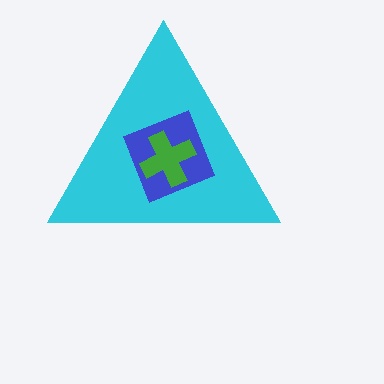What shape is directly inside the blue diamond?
The green cross.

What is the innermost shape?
The green cross.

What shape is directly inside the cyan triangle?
The blue diamond.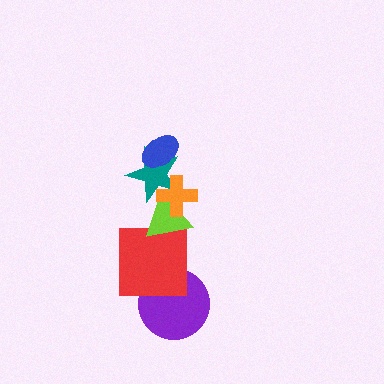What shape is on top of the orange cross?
The blue ellipse is on top of the orange cross.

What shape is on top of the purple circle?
The red square is on top of the purple circle.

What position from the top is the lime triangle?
The lime triangle is 4th from the top.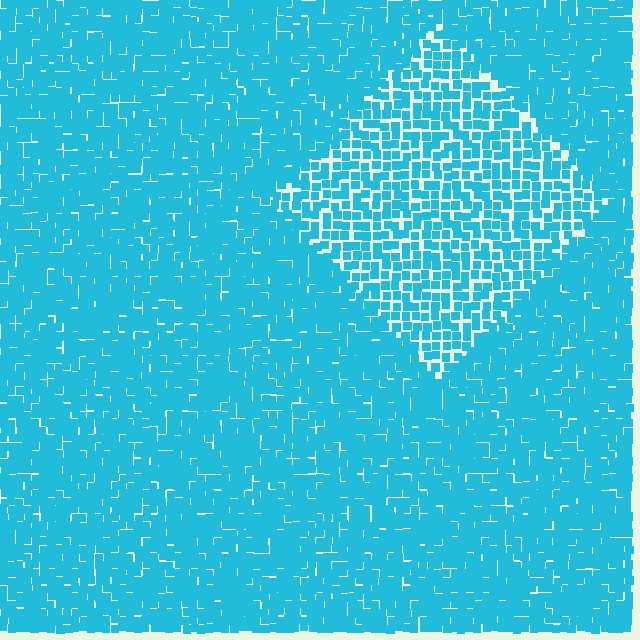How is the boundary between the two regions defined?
The boundary is defined by a change in element density (approximately 1.6x ratio). All elements are the same color, size, and shape.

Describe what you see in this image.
The image contains small cyan elements arranged at two different densities. A diamond-shaped region is visible where the elements are less densely packed than the surrounding area.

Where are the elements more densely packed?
The elements are more densely packed outside the diamond boundary.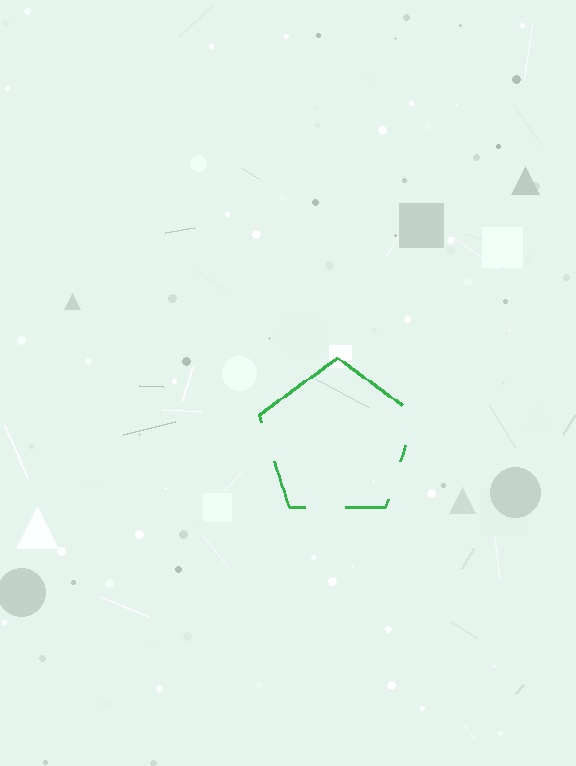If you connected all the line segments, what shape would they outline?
They would outline a pentagon.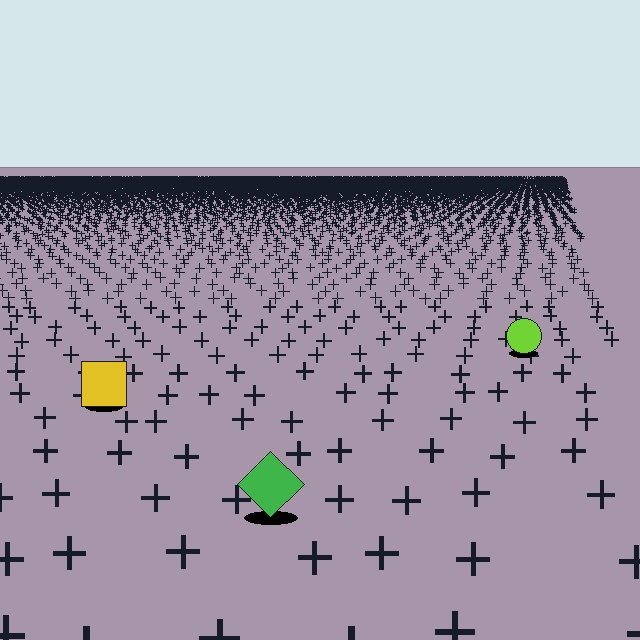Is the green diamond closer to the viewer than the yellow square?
Yes. The green diamond is closer — you can tell from the texture gradient: the ground texture is coarser near it.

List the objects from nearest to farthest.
From nearest to farthest: the green diamond, the yellow square, the lime circle.